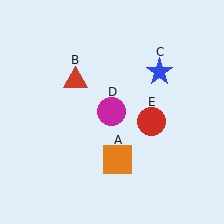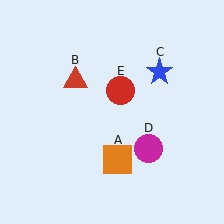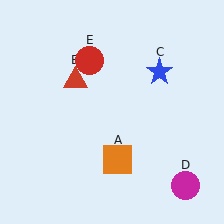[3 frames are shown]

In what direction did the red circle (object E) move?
The red circle (object E) moved up and to the left.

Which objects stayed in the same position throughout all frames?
Orange square (object A) and red triangle (object B) and blue star (object C) remained stationary.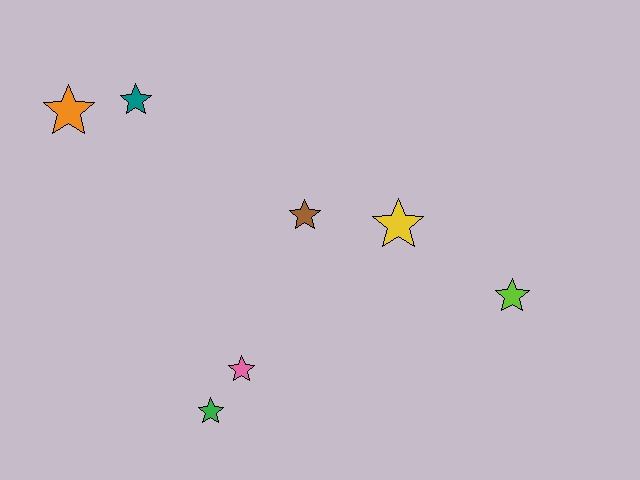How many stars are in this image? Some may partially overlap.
There are 7 stars.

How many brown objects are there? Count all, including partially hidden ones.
There is 1 brown object.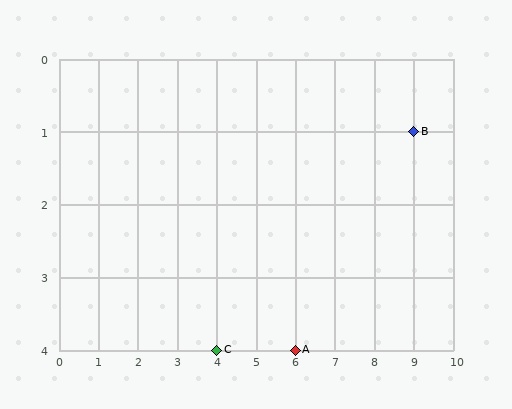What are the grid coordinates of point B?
Point B is at grid coordinates (9, 1).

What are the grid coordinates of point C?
Point C is at grid coordinates (4, 4).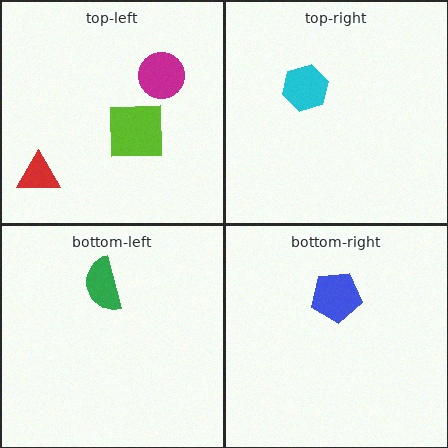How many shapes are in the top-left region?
3.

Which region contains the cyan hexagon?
The top-right region.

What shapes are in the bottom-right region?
The blue pentagon.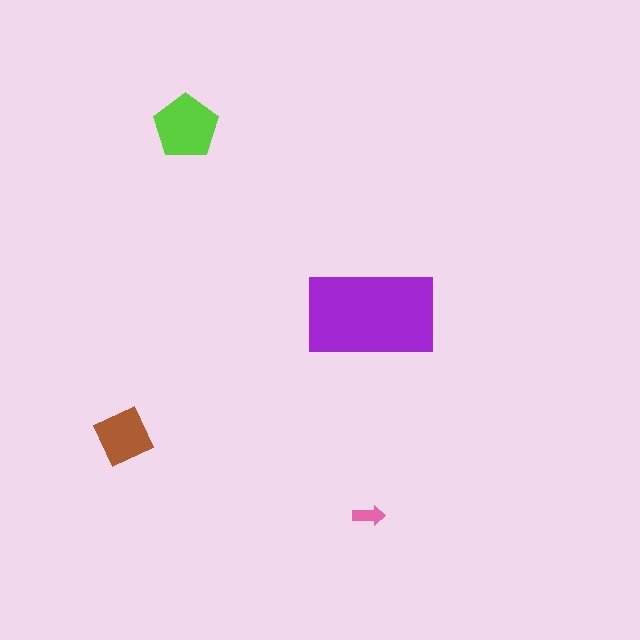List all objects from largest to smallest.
The purple rectangle, the lime pentagon, the brown diamond, the pink arrow.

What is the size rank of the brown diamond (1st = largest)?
3rd.